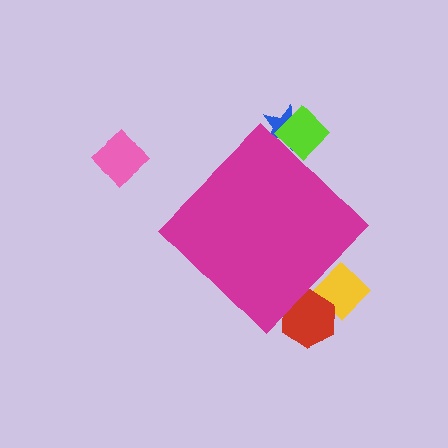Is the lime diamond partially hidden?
Yes, the lime diamond is partially hidden behind the magenta diamond.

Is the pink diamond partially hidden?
No, the pink diamond is fully visible.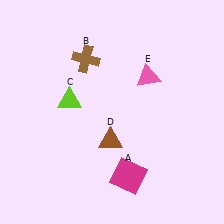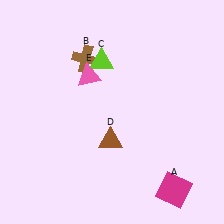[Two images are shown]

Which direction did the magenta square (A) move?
The magenta square (A) moved right.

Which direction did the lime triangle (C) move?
The lime triangle (C) moved up.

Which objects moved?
The objects that moved are: the magenta square (A), the lime triangle (C), the pink triangle (E).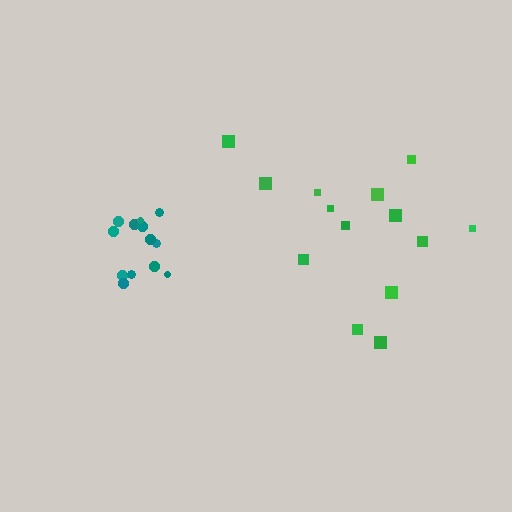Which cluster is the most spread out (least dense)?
Green.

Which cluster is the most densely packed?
Teal.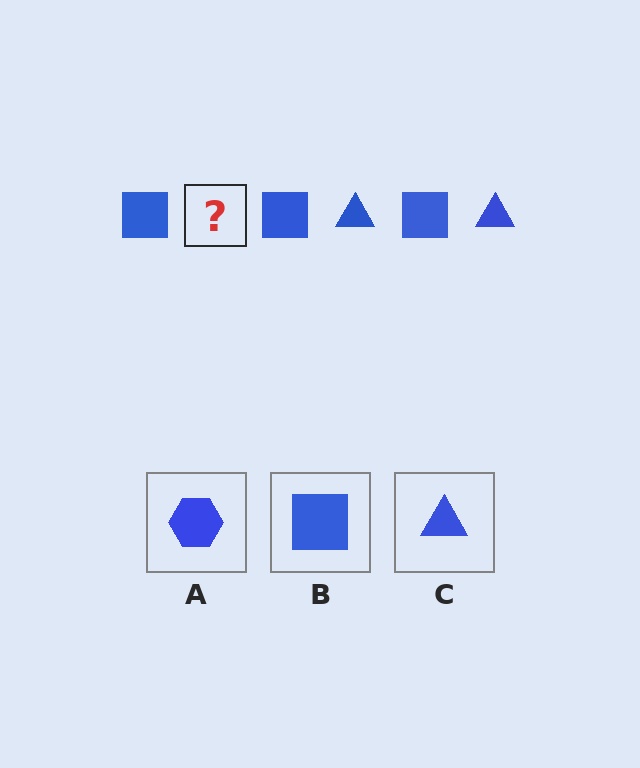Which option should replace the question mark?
Option C.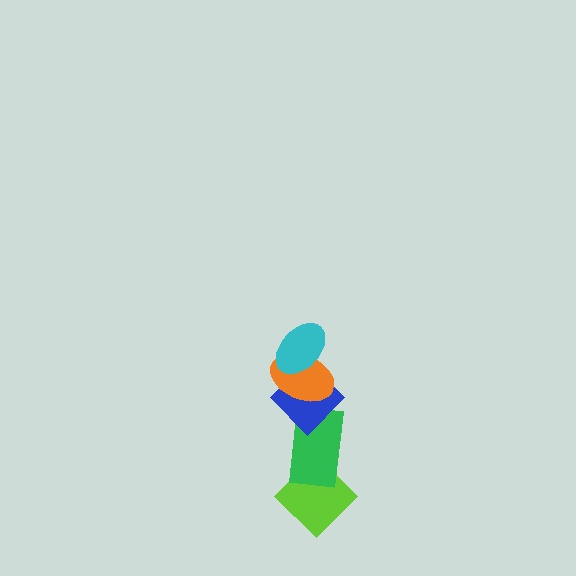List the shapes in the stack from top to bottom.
From top to bottom: the cyan ellipse, the orange ellipse, the blue diamond, the green rectangle, the lime diamond.